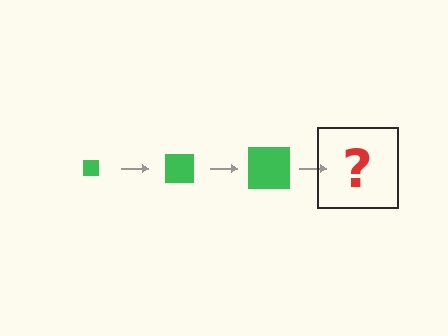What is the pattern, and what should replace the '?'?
The pattern is that the square gets progressively larger each step. The '?' should be a green square, larger than the previous one.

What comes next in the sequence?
The next element should be a green square, larger than the previous one.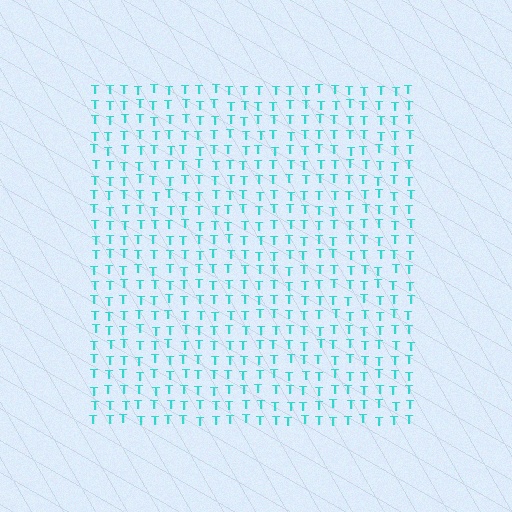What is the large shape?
The large shape is a square.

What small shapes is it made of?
It is made of small letter T's.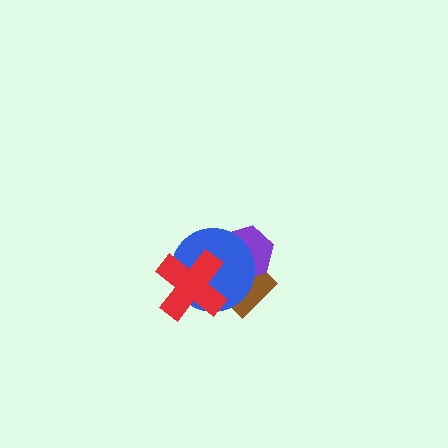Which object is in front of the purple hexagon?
The blue circle is in front of the purple hexagon.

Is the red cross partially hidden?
No, no other shape covers it.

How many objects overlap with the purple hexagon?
2 objects overlap with the purple hexagon.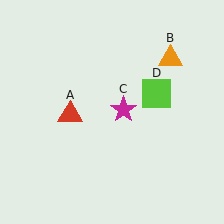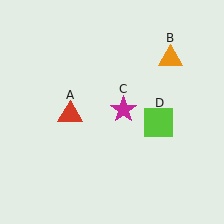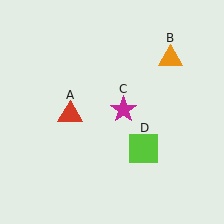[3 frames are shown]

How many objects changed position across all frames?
1 object changed position: lime square (object D).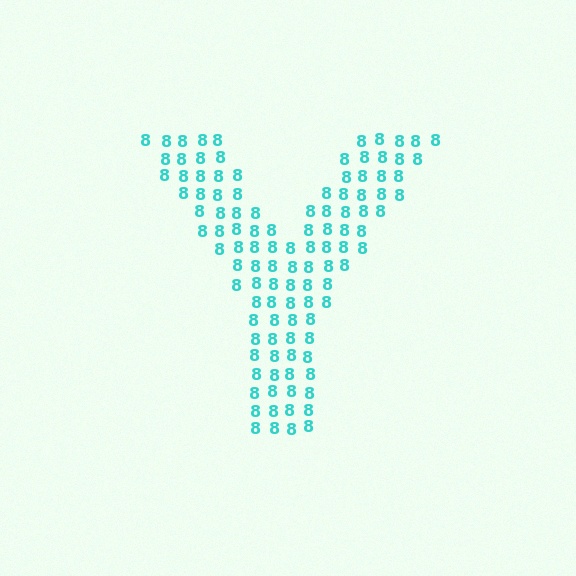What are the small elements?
The small elements are digit 8's.